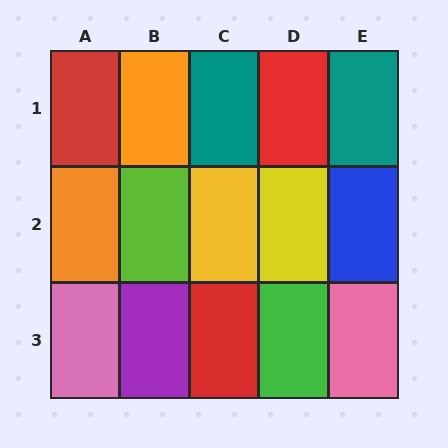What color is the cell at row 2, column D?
Yellow.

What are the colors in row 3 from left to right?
Pink, purple, red, green, pink.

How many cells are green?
1 cell is green.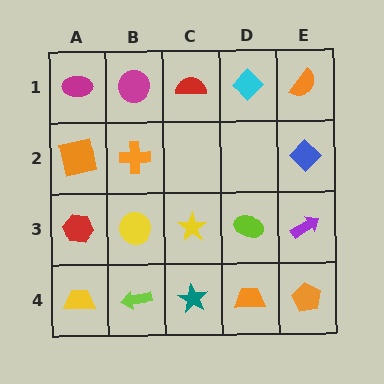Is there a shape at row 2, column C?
No, that cell is empty.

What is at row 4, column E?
An orange pentagon.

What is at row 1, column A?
A magenta ellipse.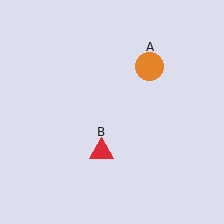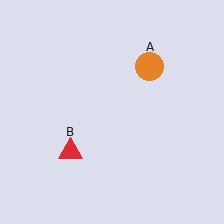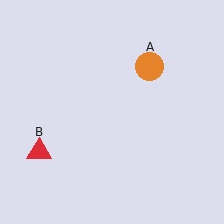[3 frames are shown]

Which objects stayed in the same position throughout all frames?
Orange circle (object A) remained stationary.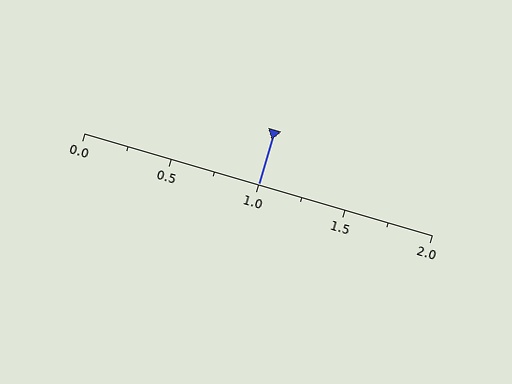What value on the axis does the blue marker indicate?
The marker indicates approximately 1.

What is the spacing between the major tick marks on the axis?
The major ticks are spaced 0.5 apart.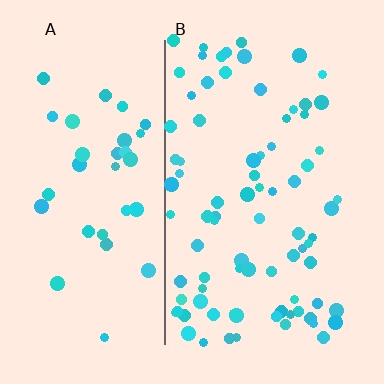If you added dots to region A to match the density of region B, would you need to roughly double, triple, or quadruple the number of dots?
Approximately double.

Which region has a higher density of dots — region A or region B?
B (the right).